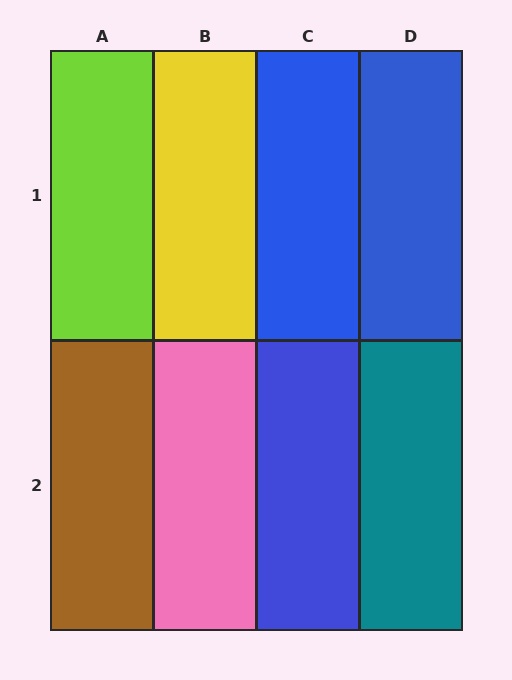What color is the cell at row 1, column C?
Blue.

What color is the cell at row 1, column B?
Yellow.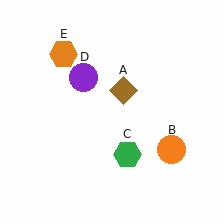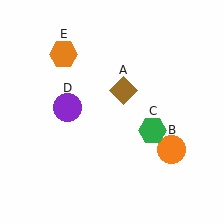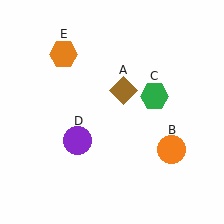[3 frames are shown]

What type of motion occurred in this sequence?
The green hexagon (object C), purple circle (object D) rotated counterclockwise around the center of the scene.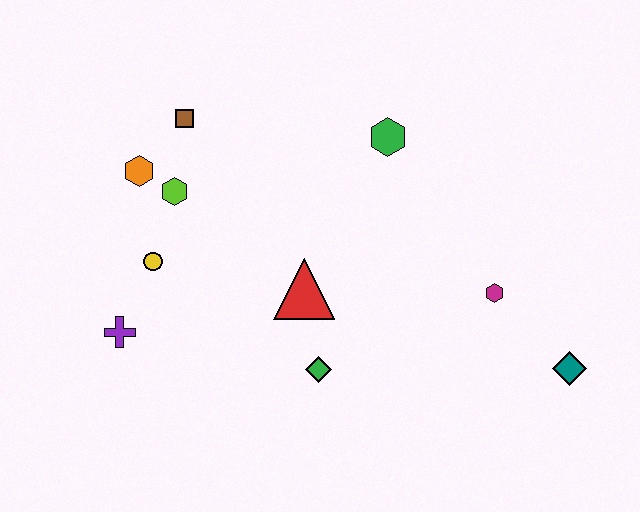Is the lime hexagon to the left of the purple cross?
No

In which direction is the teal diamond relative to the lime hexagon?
The teal diamond is to the right of the lime hexagon.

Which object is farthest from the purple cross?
The teal diamond is farthest from the purple cross.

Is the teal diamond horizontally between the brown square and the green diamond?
No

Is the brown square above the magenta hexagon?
Yes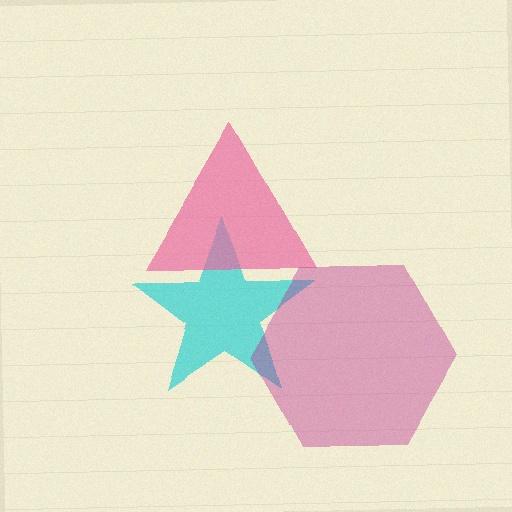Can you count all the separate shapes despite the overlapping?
Yes, there are 3 separate shapes.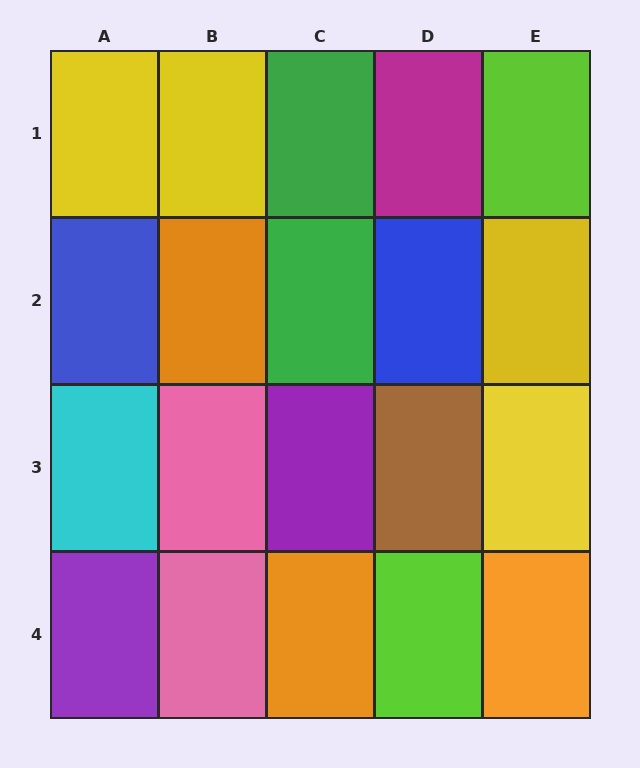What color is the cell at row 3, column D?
Brown.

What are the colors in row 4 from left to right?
Purple, pink, orange, lime, orange.